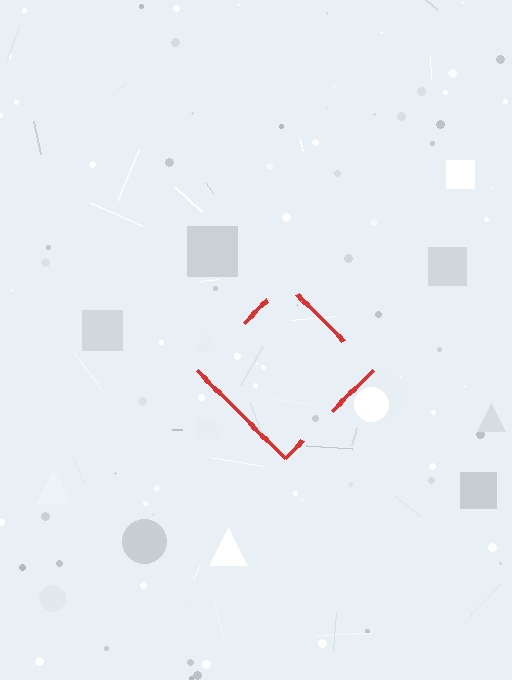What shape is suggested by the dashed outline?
The dashed outline suggests a diamond.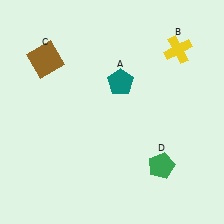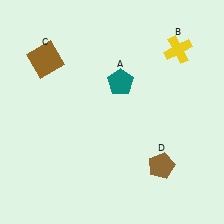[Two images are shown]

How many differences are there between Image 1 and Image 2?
There is 1 difference between the two images.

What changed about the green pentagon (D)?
In Image 1, D is green. In Image 2, it changed to brown.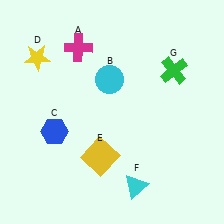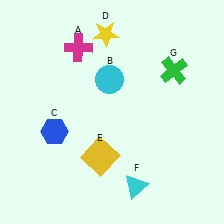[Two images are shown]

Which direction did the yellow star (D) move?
The yellow star (D) moved right.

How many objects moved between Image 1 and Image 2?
1 object moved between the two images.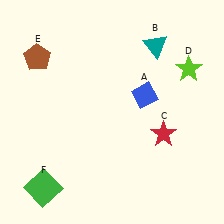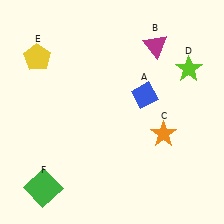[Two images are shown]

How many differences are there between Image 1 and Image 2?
There are 3 differences between the two images.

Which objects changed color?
B changed from teal to magenta. C changed from red to orange. E changed from brown to yellow.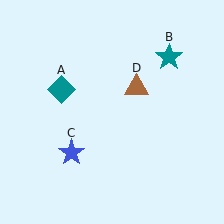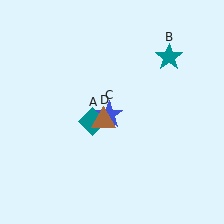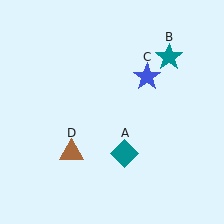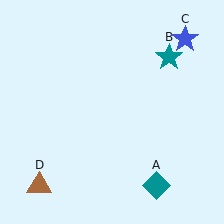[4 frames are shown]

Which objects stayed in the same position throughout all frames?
Teal star (object B) remained stationary.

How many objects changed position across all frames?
3 objects changed position: teal diamond (object A), blue star (object C), brown triangle (object D).